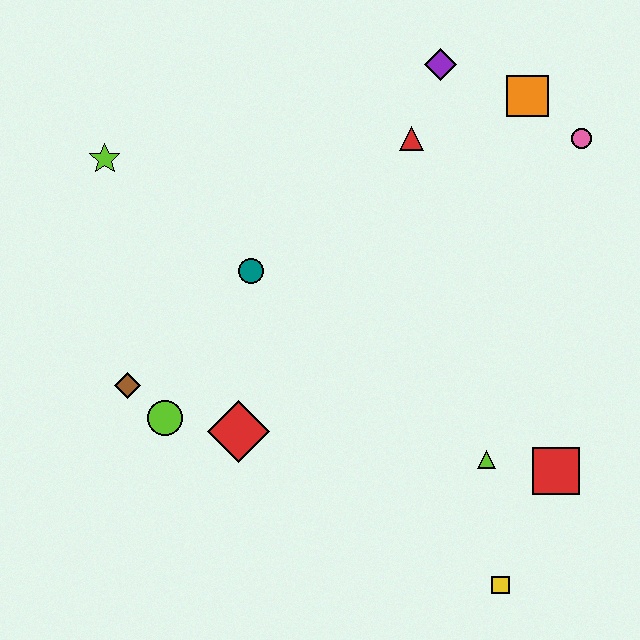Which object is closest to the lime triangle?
The red square is closest to the lime triangle.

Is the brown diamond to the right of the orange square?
No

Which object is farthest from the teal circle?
The yellow square is farthest from the teal circle.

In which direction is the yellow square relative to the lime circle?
The yellow square is to the right of the lime circle.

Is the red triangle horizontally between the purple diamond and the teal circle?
Yes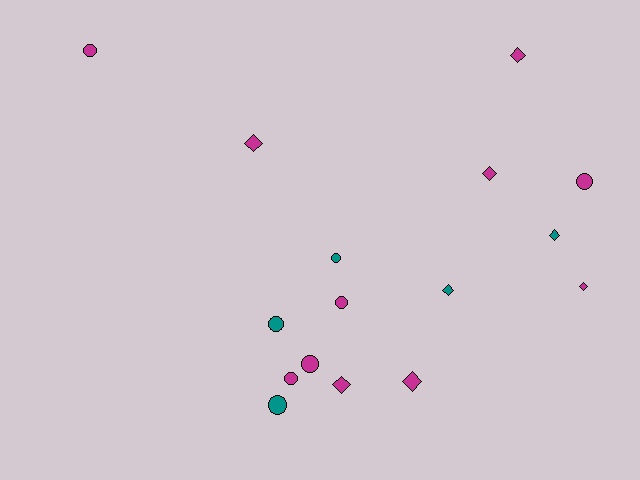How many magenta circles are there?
There are 5 magenta circles.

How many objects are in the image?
There are 16 objects.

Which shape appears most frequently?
Circle, with 8 objects.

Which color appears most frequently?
Magenta, with 11 objects.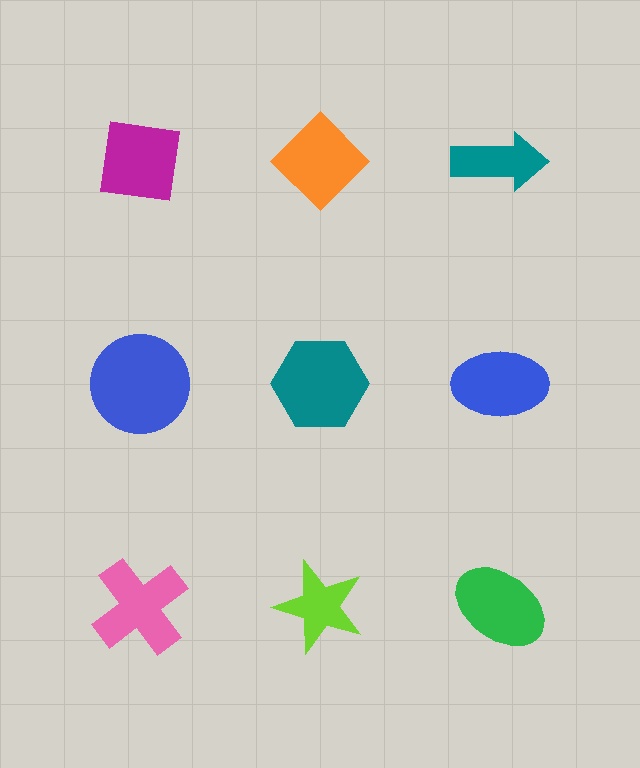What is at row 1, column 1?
A magenta square.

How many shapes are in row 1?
3 shapes.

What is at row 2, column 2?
A teal hexagon.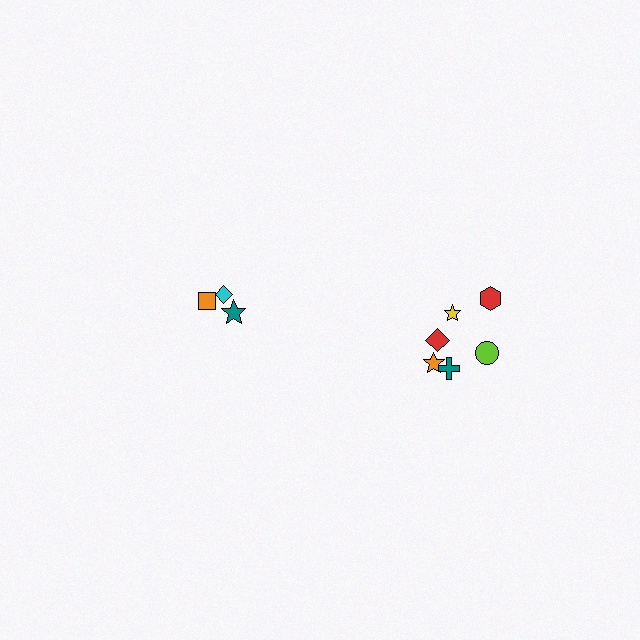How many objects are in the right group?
There are 6 objects.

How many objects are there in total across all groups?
There are 9 objects.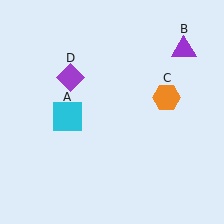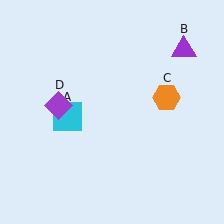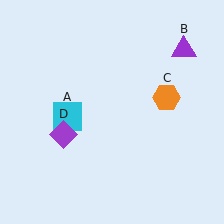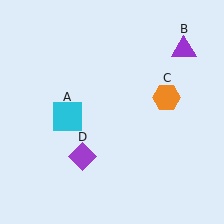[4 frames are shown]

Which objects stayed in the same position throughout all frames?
Cyan square (object A) and purple triangle (object B) and orange hexagon (object C) remained stationary.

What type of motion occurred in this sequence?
The purple diamond (object D) rotated counterclockwise around the center of the scene.